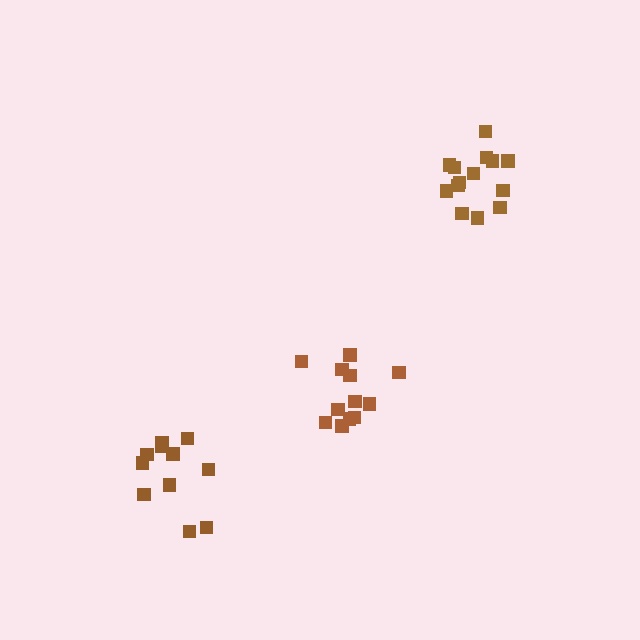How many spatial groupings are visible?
There are 3 spatial groupings.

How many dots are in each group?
Group 1: 12 dots, Group 2: 12 dots, Group 3: 14 dots (38 total).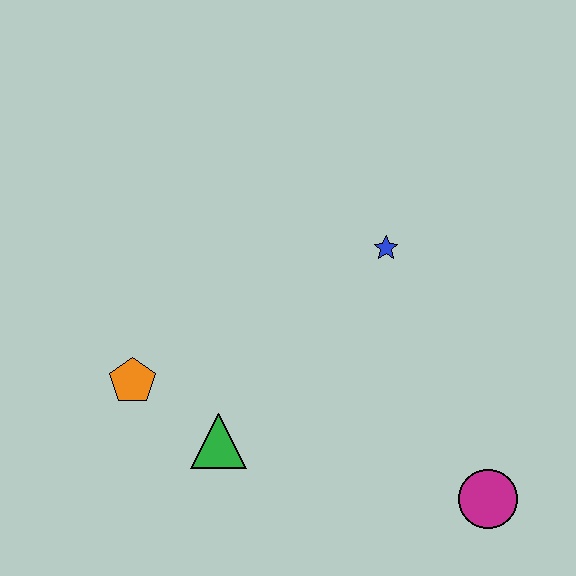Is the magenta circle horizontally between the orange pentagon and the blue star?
No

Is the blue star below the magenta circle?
No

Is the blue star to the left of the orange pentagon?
No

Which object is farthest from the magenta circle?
The orange pentagon is farthest from the magenta circle.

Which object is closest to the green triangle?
The orange pentagon is closest to the green triangle.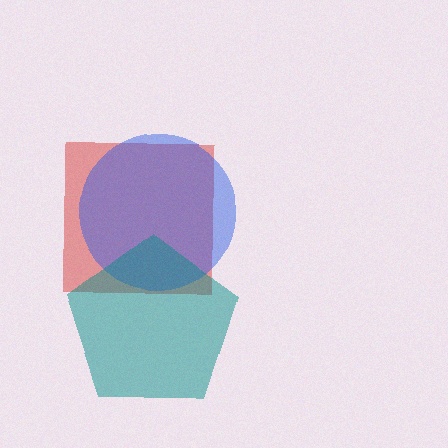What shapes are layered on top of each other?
The layered shapes are: a red square, a blue circle, a teal pentagon.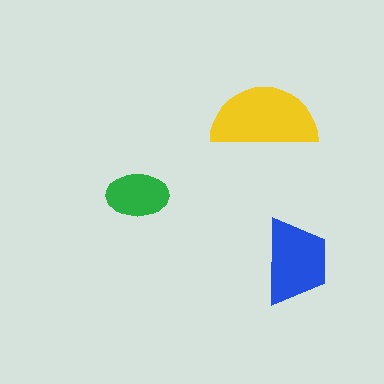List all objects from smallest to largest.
The green ellipse, the blue trapezoid, the yellow semicircle.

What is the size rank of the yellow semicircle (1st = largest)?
1st.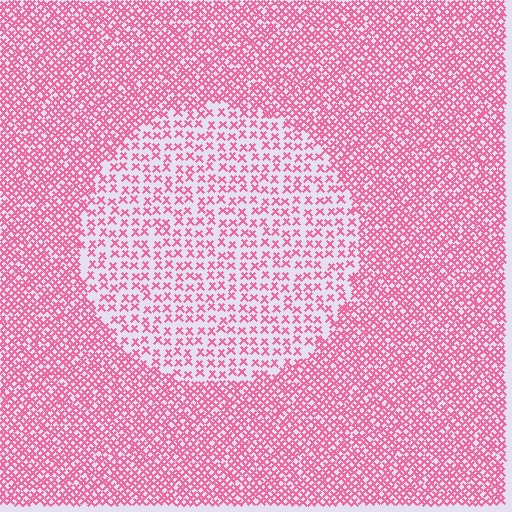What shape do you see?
I see a circle.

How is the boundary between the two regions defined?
The boundary is defined by a change in element density (approximately 2.2x ratio). All elements are the same color, size, and shape.